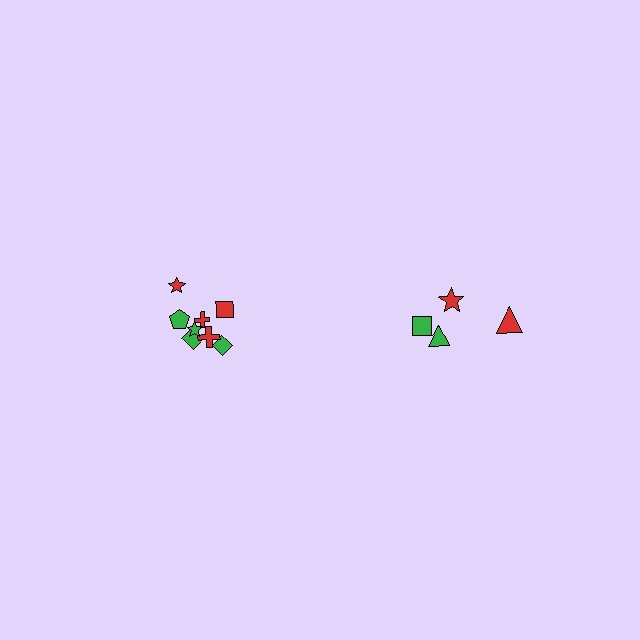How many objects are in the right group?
There are 4 objects.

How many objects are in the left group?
There are 8 objects.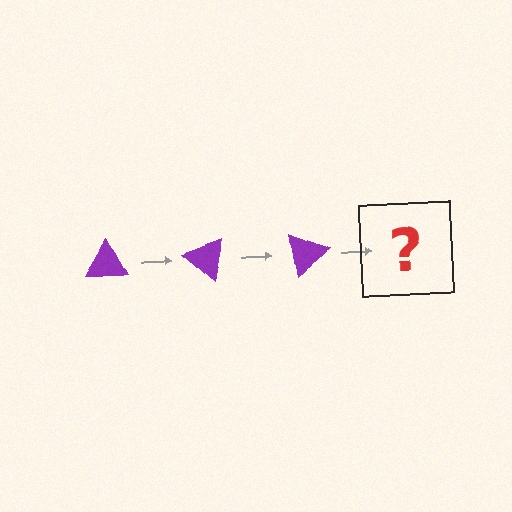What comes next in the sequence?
The next element should be a purple triangle rotated 120 degrees.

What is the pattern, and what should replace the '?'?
The pattern is that the triangle rotates 40 degrees each step. The '?' should be a purple triangle rotated 120 degrees.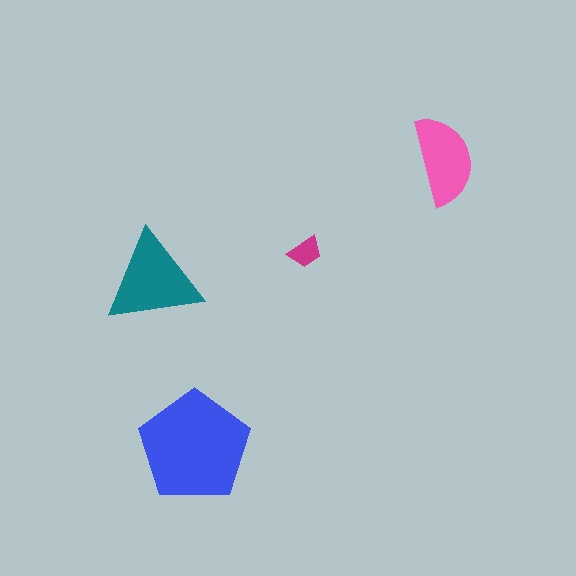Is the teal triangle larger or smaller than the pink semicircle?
Larger.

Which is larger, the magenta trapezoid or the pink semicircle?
The pink semicircle.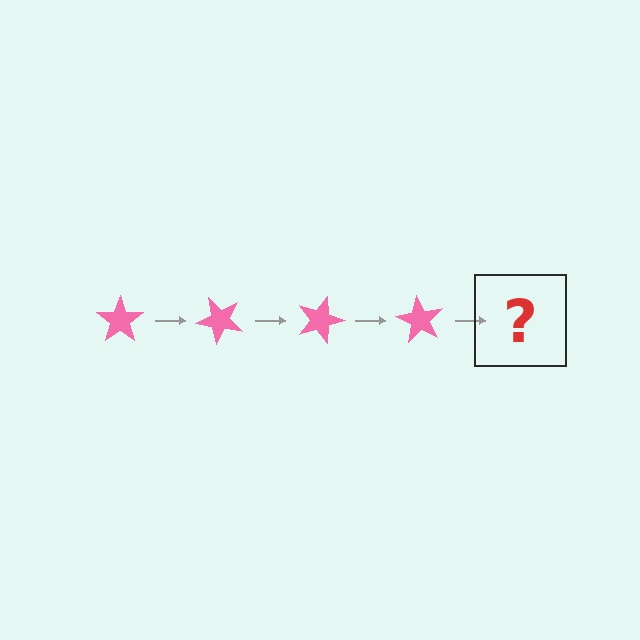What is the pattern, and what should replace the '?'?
The pattern is that the star rotates 45 degrees each step. The '?' should be a pink star rotated 180 degrees.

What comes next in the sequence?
The next element should be a pink star rotated 180 degrees.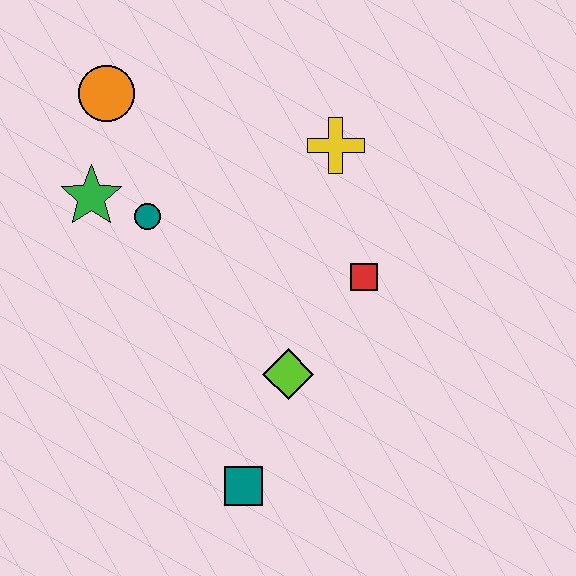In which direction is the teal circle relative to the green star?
The teal circle is to the right of the green star.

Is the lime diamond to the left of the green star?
No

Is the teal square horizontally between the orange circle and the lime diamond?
Yes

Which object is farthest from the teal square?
The orange circle is farthest from the teal square.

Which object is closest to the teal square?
The lime diamond is closest to the teal square.